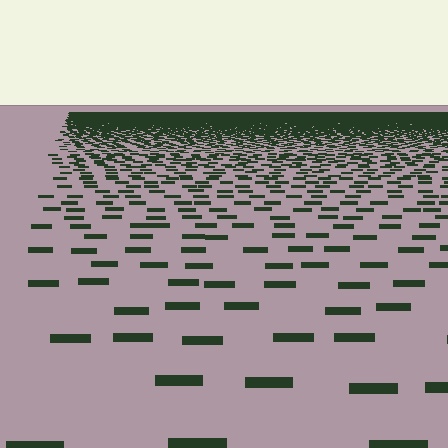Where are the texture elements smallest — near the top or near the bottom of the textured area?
Near the top.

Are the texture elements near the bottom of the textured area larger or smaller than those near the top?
Larger. Near the bottom, elements are closer to the viewer and appear at a bigger on-screen size.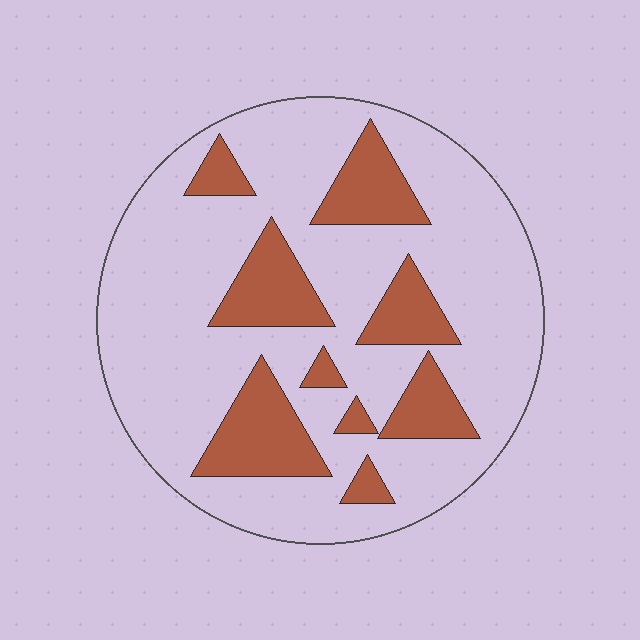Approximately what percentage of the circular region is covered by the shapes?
Approximately 25%.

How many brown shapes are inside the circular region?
9.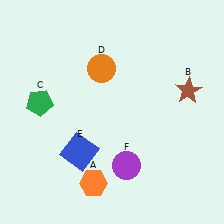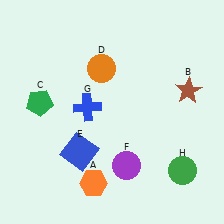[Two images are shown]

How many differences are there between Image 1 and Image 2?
There are 2 differences between the two images.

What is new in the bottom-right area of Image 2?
A green circle (H) was added in the bottom-right area of Image 2.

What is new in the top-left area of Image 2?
A blue cross (G) was added in the top-left area of Image 2.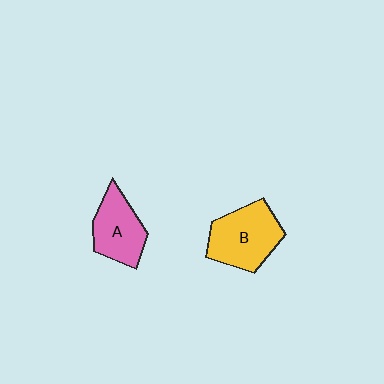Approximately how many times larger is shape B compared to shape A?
Approximately 1.3 times.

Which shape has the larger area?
Shape B (yellow).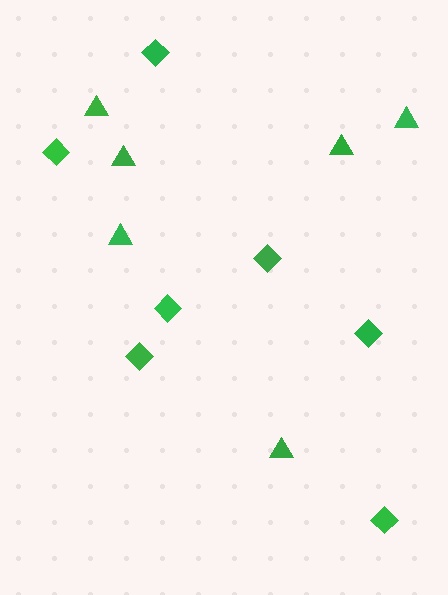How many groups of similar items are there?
There are 2 groups: one group of diamonds (7) and one group of triangles (6).